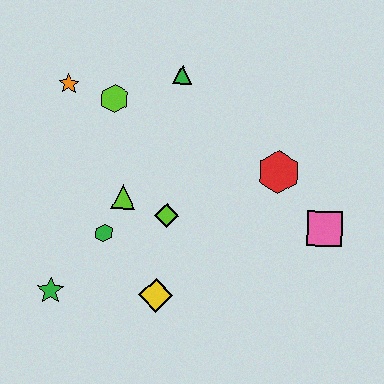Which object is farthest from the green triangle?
The green star is farthest from the green triangle.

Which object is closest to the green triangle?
The lime hexagon is closest to the green triangle.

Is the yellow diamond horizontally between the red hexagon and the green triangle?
No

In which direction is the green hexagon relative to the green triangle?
The green hexagon is below the green triangle.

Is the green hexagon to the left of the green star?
No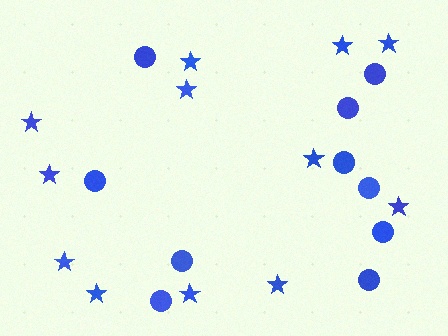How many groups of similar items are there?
There are 2 groups: one group of circles (10) and one group of stars (12).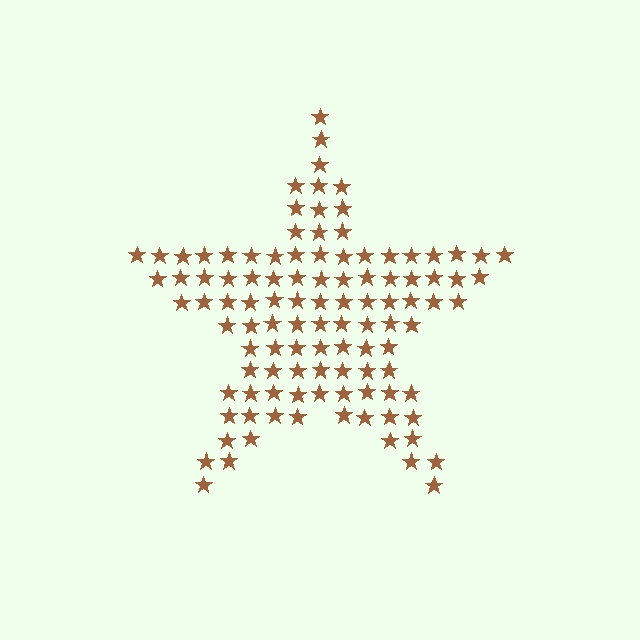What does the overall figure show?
The overall figure shows a star.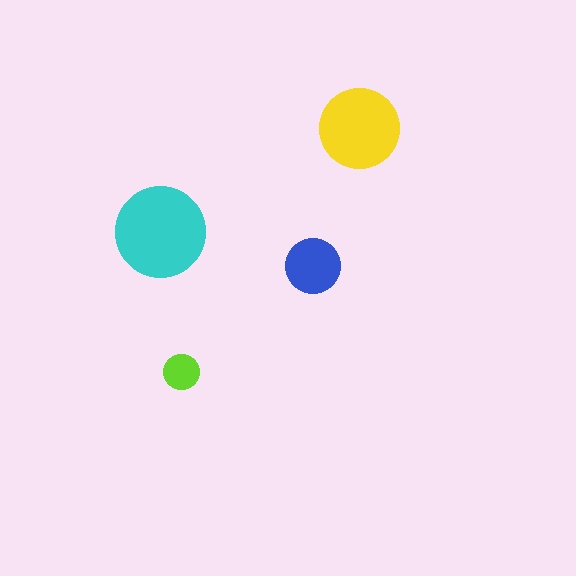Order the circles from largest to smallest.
the cyan one, the yellow one, the blue one, the lime one.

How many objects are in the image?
There are 4 objects in the image.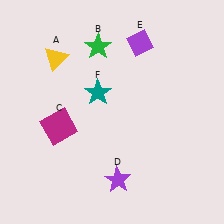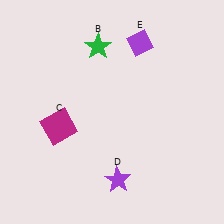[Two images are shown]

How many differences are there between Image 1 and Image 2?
There are 2 differences between the two images.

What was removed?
The teal star (F), the yellow triangle (A) were removed in Image 2.